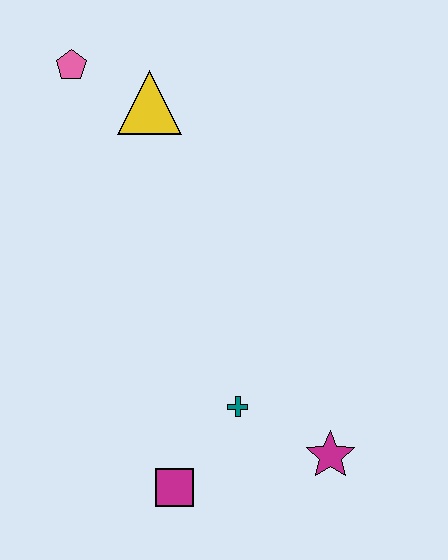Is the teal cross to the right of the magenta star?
No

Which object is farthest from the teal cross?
The pink pentagon is farthest from the teal cross.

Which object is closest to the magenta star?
The teal cross is closest to the magenta star.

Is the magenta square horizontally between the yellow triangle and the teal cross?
Yes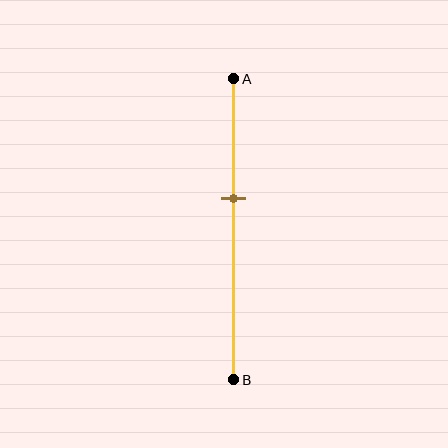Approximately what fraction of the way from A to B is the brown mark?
The brown mark is approximately 40% of the way from A to B.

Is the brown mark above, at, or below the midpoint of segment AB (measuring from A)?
The brown mark is above the midpoint of segment AB.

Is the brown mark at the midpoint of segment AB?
No, the mark is at about 40% from A, not at the 50% midpoint.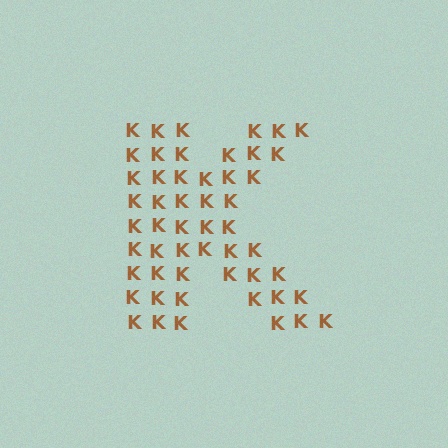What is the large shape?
The large shape is the letter K.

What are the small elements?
The small elements are letter K's.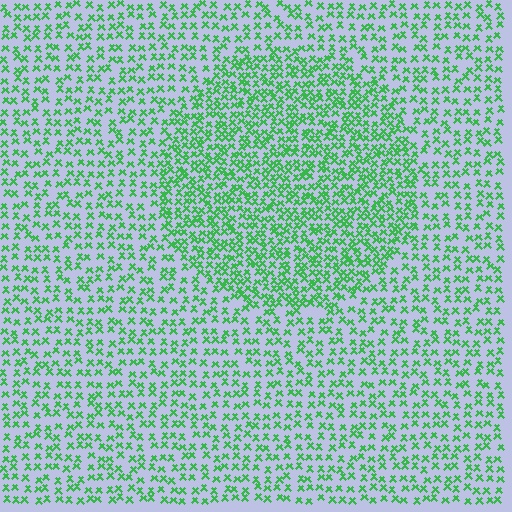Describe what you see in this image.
The image contains small green elements arranged at two different densities. A circle-shaped region is visible where the elements are more densely packed than the surrounding area.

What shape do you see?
I see a circle.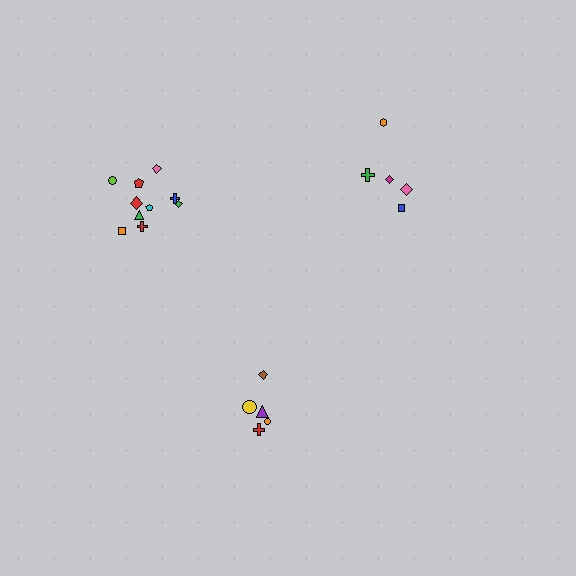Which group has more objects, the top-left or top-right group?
The top-left group.